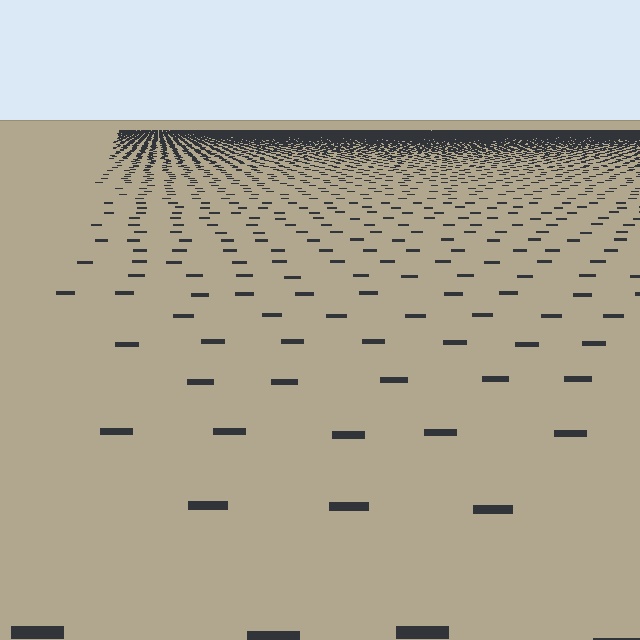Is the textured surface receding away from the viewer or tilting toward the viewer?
The surface is receding away from the viewer. Texture elements get smaller and denser toward the top.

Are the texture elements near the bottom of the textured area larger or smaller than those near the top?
Larger. Near the bottom, elements are closer to the viewer and appear at a bigger on-screen size.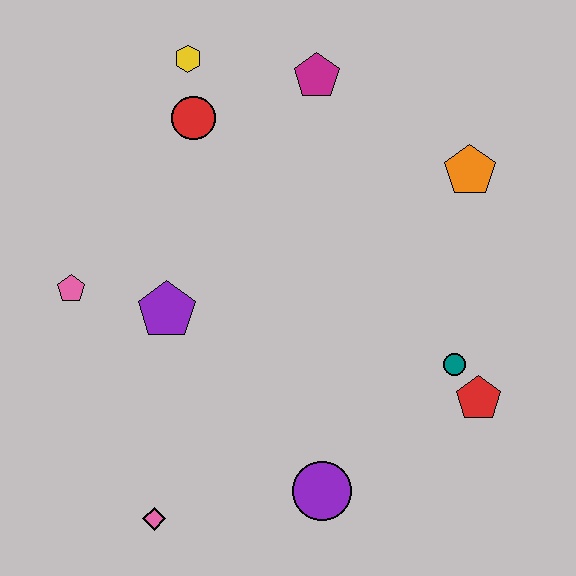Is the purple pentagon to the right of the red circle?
No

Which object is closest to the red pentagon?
The teal circle is closest to the red pentagon.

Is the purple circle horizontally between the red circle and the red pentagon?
Yes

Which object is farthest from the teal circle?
The yellow hexagon is farthest from the teal circle.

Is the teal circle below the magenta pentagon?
Yes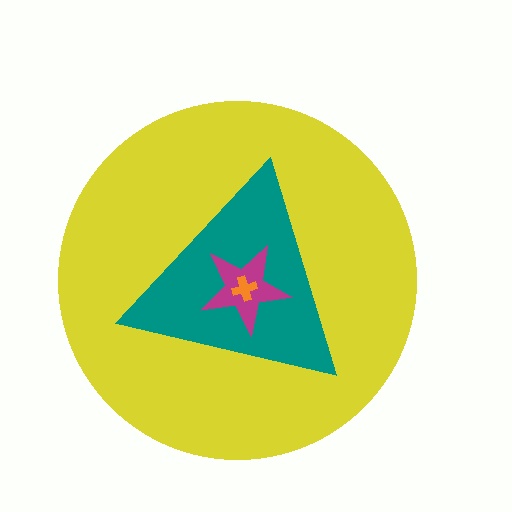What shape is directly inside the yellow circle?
The teal triangle.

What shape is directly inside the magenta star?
The orange cross.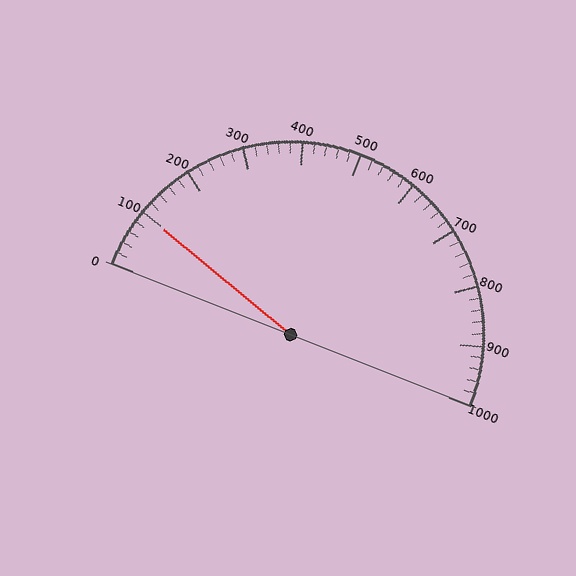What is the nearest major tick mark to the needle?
The nearest major tick mark is 100.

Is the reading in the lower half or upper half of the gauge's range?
The reading is in the lower half of the range (0 to 1000).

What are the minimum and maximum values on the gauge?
The gauge ranges from 0 to 1000.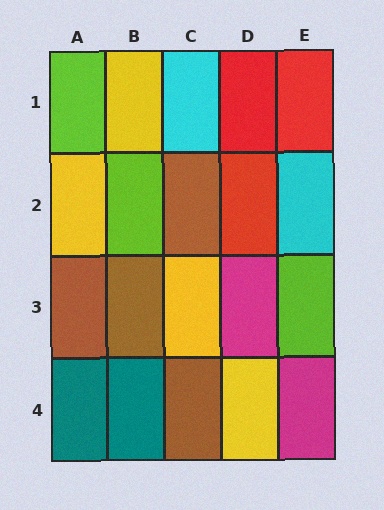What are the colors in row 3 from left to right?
Brown, brown, yellow, magenta, lime.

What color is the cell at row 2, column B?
Lime.